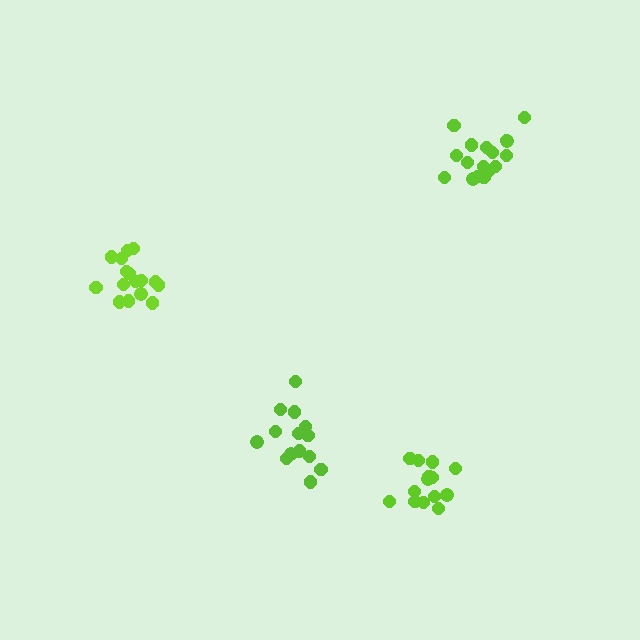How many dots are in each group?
Group 1: 14 dots, Group 2: 17 dots, Group 3: 14 dots, Group 4: 16 dots (61 total).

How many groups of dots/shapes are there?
There are 4 groups.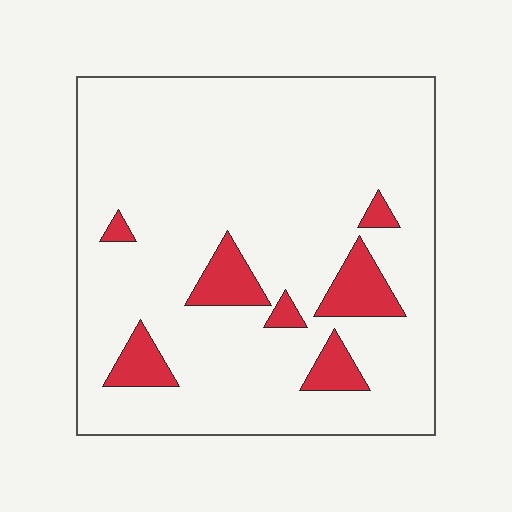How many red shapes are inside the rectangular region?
7.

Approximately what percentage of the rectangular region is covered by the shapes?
Approximately 10%.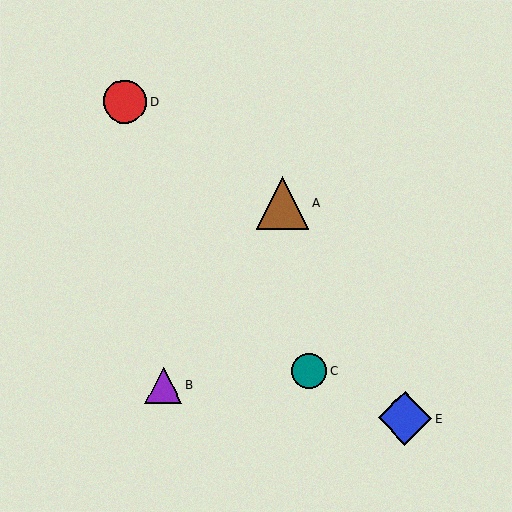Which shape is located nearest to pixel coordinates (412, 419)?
The blue diamond (labeled E) at (405, 418) is nearest to that location.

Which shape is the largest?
The blue diamond (labeled E) is the largest.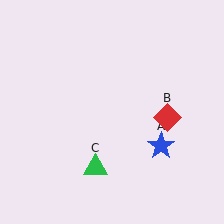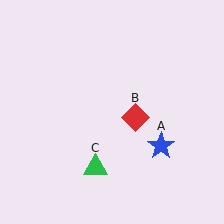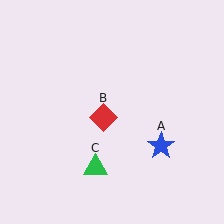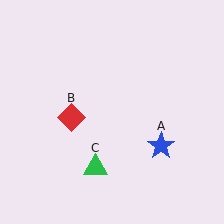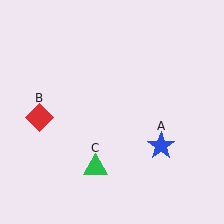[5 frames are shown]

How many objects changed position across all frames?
1 object changed position: red diamond (object B).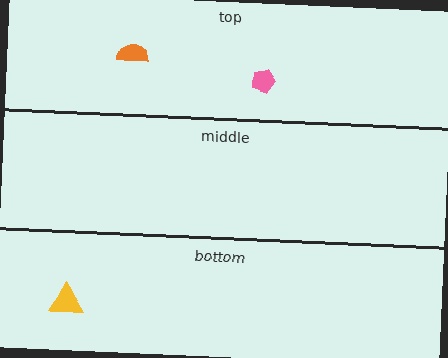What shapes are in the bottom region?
The yellow triangle.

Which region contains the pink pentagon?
The top region.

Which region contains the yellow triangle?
The bottom region.